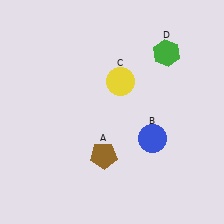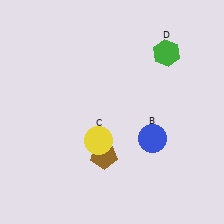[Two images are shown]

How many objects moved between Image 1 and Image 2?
1 object moved between the two images.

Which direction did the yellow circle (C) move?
The yellow circle (C) moved down.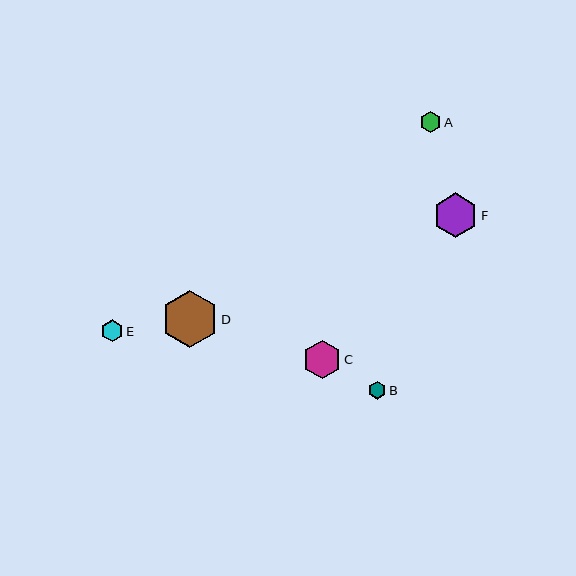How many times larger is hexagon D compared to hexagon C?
Hexagon D is approximately 1.5 times the size of hexagon C.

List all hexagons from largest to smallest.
From largest to smallest: D, F, C, E, A, B.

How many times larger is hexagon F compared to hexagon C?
Hexagon F is approximately 1.2 times the size of hexagon C.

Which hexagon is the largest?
Hexagon D is the largest with a size of approximately 57 pixels.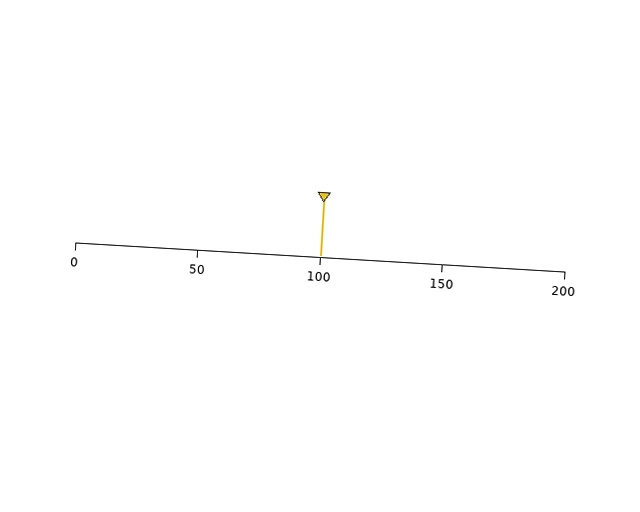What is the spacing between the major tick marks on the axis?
The major ticks are spaced 50 apart.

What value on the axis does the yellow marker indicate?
The marker indicates approximately 100.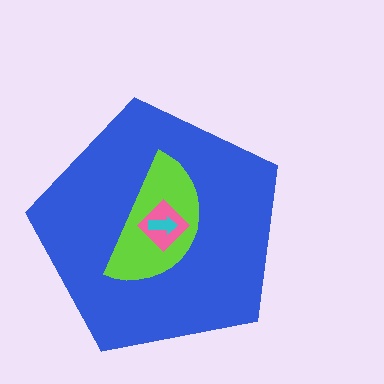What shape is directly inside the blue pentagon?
The lime semicircle.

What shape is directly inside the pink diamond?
The cyan arrow.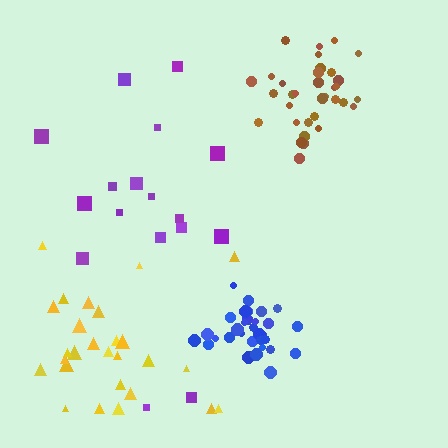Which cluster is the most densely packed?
Blue.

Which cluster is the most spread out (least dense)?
Purple.